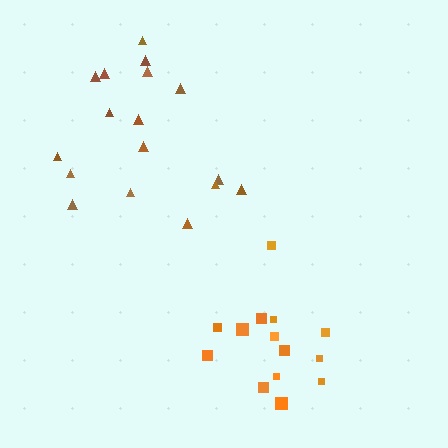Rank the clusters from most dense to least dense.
orange, brown.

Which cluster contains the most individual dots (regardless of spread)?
Brown (17).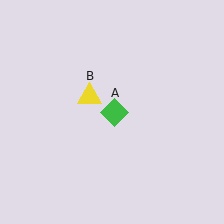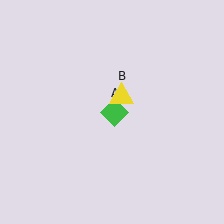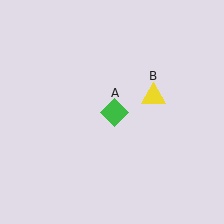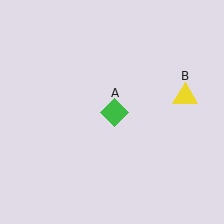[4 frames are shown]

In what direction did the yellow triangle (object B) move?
The yellow triangle (object B) moved right.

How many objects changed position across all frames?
1 object changed position: yellow triangle (object B).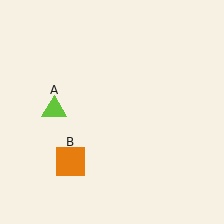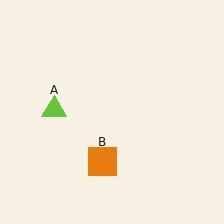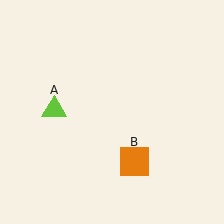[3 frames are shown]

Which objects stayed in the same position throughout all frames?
Lime triangle (object A) remained stationary.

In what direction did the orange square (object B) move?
The orange square (object B) moved right.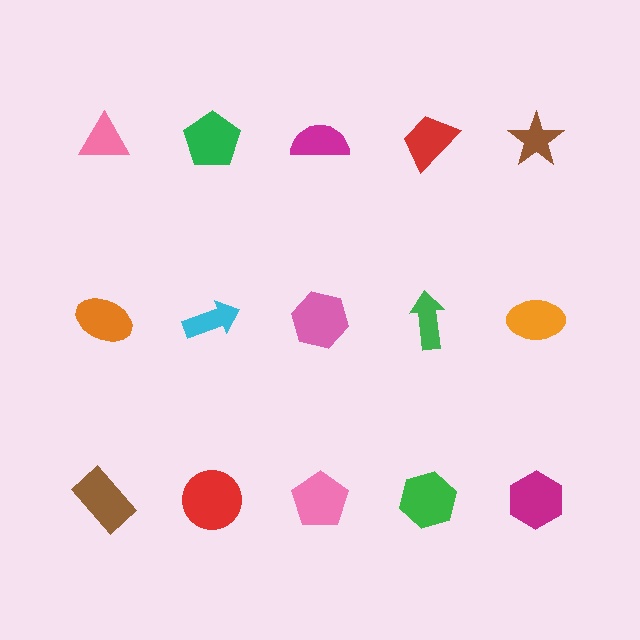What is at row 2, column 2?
A cyan arrow.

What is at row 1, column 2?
A green pentagon.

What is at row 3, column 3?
A pink pentagon.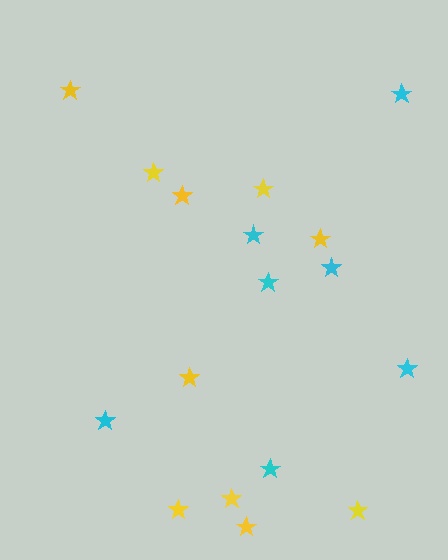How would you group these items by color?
There are 2 groups: one group of cyan stars (7) and one group of yellow stars (10).